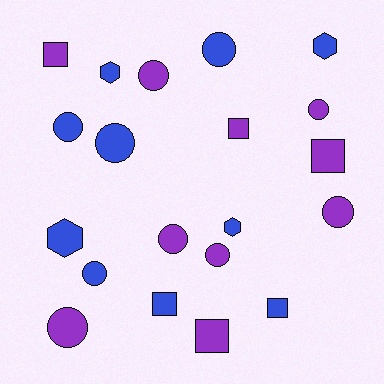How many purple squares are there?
There are 4 purple squares.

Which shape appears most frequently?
Circle, with 10 objects.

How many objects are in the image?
There are 20 objects.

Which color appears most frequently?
Purple, with 10 objects.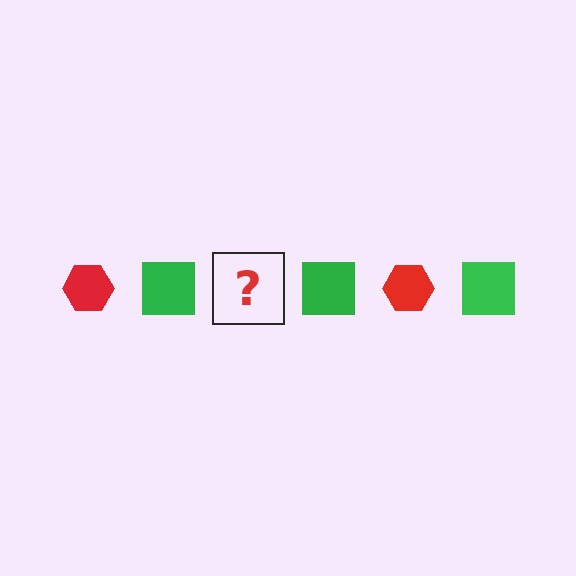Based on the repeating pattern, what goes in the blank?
The blank should be a red hexagon.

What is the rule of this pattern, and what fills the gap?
The rule is that the pattern alternates between red hexagon and green square. The gap should be filled with a red hexagon.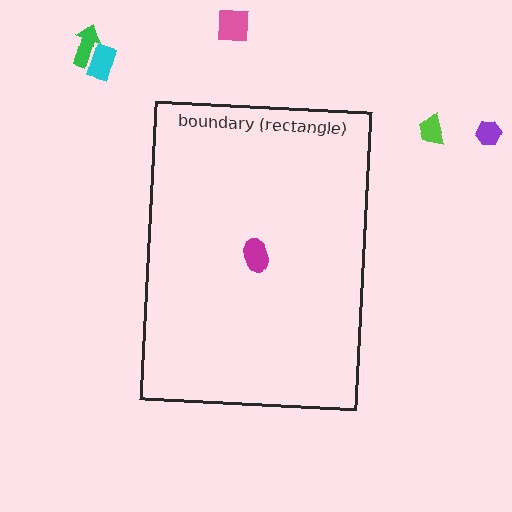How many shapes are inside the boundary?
1 inside, 5 outside.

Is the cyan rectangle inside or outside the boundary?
Outside.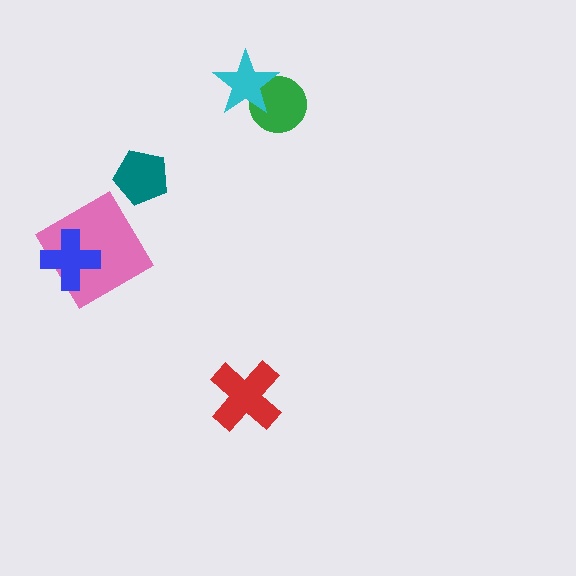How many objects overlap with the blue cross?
1 object overlaps with the blue cross.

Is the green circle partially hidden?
Yes, it is partially covered by another shape.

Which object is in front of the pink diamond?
The blue cross is in front of the pink diamond.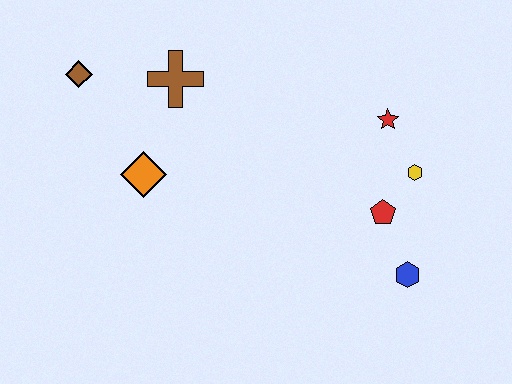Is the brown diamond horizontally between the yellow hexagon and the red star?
No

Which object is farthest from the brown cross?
The blue hexagon is farthest from the brown cross.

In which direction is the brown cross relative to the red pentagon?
The brown cross is to the left of the red pentagon.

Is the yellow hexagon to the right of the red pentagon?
Yes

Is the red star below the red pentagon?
No